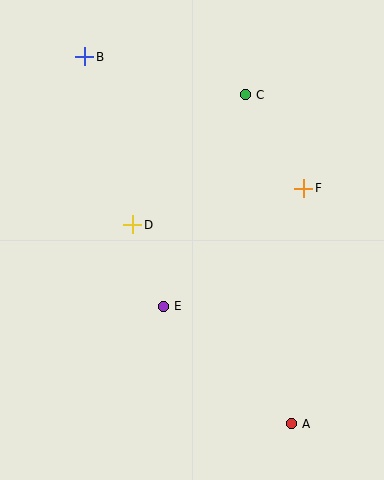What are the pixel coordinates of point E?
Point E is at (163, 306).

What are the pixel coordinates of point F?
Point F is at (304, 188).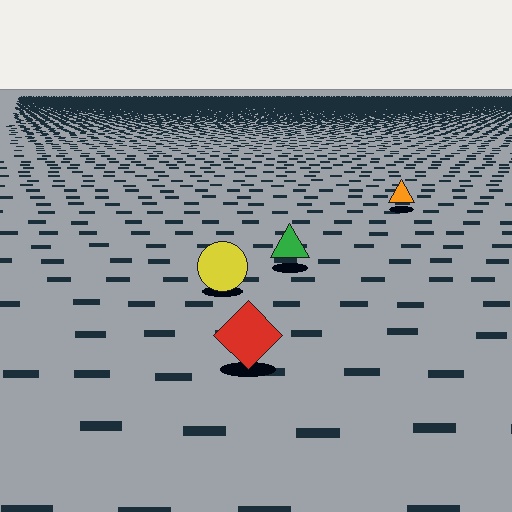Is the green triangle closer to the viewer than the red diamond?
No. The red diamond is closer — you can tell from the texture gradient: the ground texture is coarser near it.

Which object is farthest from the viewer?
The orange triangle is farthest from the viewer. It appears smaller and the ground texture around it is denser.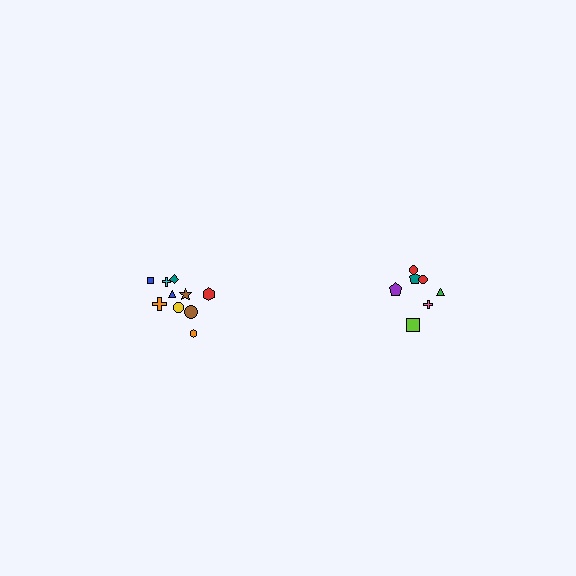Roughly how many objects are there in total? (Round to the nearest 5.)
Roughly 15 objects in total.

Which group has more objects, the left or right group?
The left group.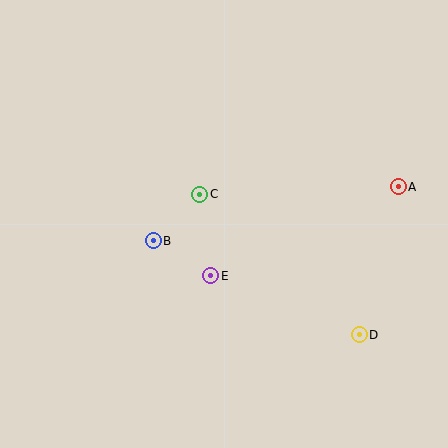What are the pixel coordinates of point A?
Point A is at (398, 187).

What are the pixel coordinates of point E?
Point E is at (211, 276).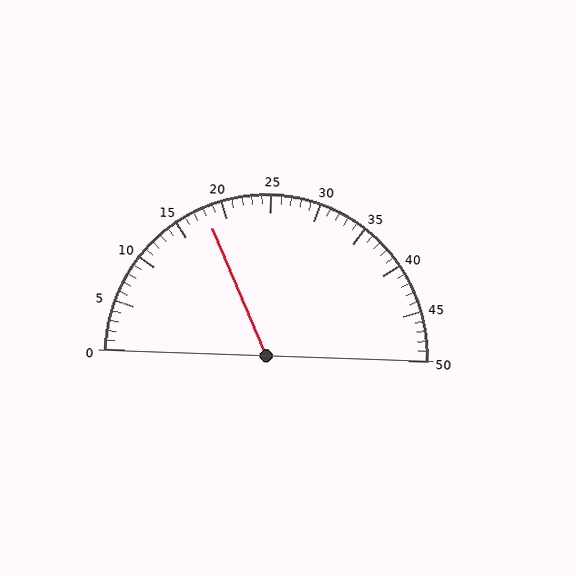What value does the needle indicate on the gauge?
The needle indicates approximately 18.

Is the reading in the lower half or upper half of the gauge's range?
The reading is in the lower half of the range (0 to 50).